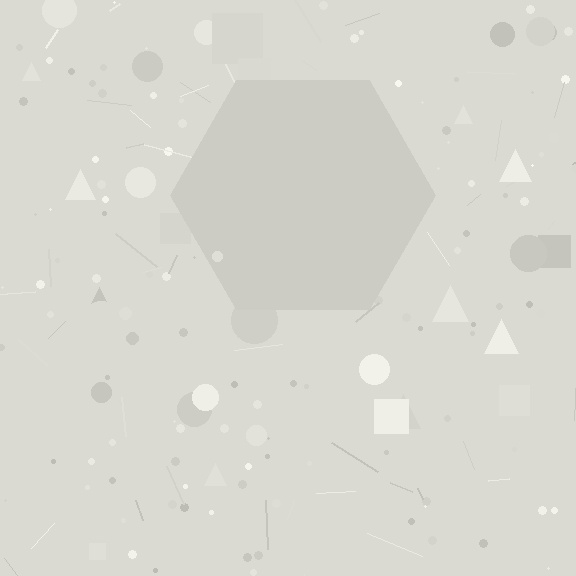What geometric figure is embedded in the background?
A hexagon is embedded in the background.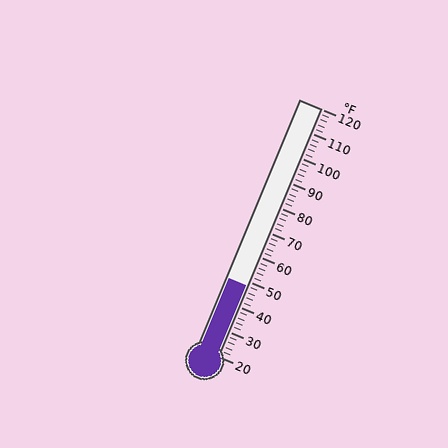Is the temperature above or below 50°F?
The temperature is below 50°F.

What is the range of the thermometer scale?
The thermometer scale ranges from 20°F to 120°F.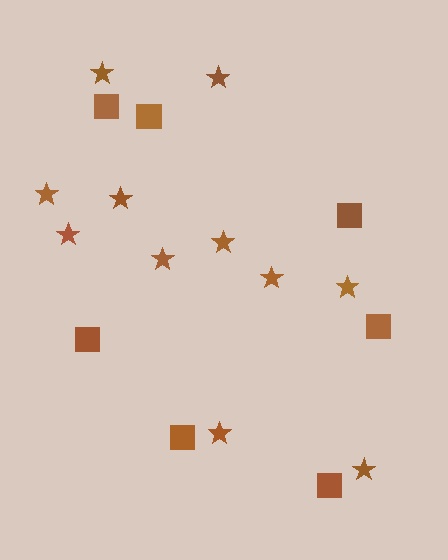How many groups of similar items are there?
There are 2 groups: one group of squares (7) and one group of stars (11).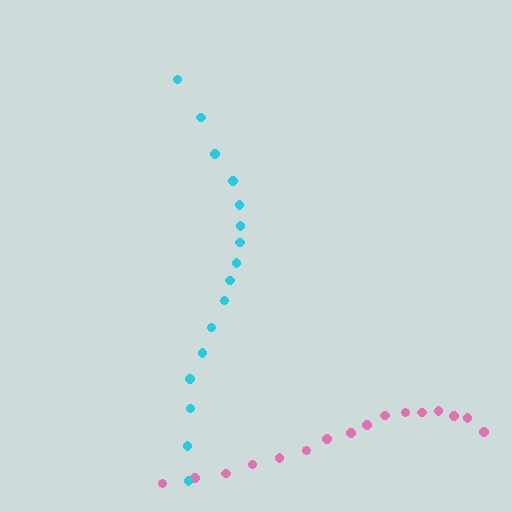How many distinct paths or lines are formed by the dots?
There are 2 distinct paths.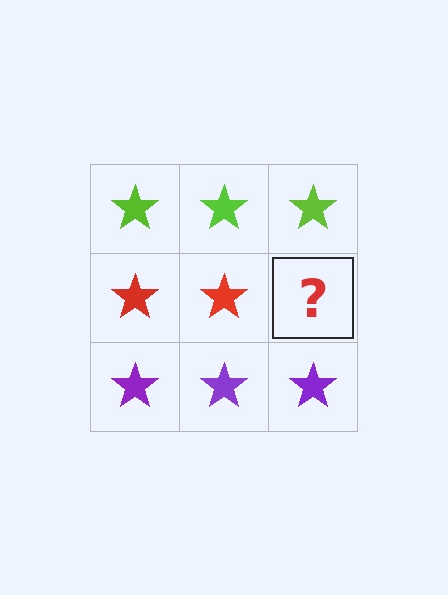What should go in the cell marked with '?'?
The missing cell should contain a red star.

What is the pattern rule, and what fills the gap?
The rule is that each row has a consistent color. The gap should be filled with a red star.